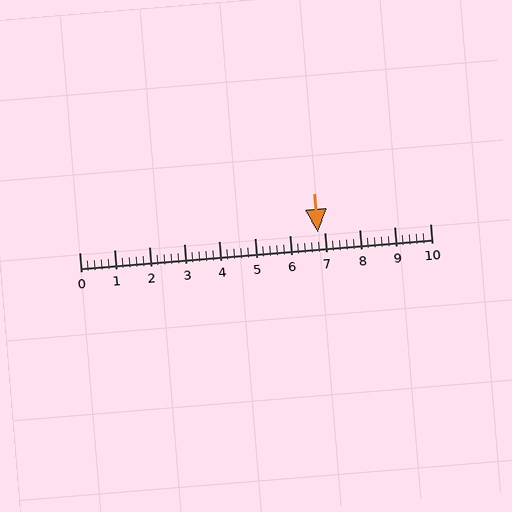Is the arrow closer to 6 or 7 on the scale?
The arrow is closer to 7.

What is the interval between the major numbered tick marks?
The major tick marks are spaced 1 units apart.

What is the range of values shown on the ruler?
The ruler shows values from 0 to 10.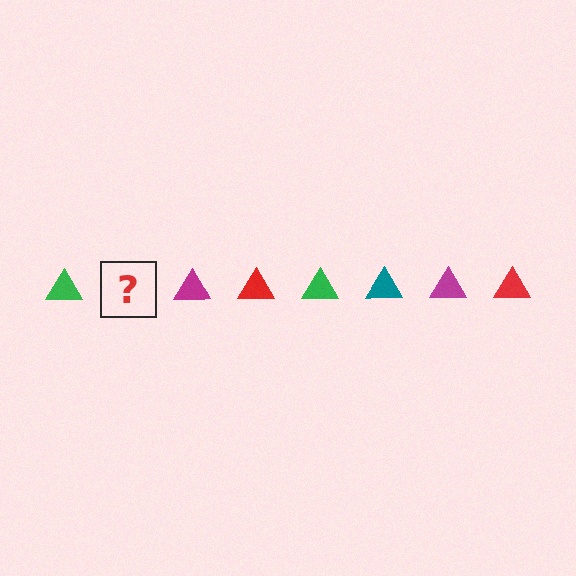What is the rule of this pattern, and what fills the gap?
The rule is that the pattern cycles through green, teal, magenta, red triangles. The gap should be filled with a teal triangle.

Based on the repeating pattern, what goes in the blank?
The blank should be a teal triangle.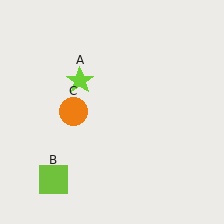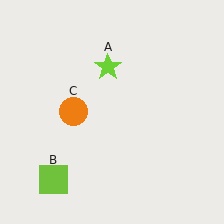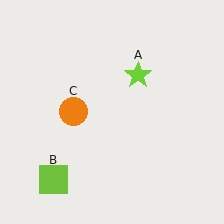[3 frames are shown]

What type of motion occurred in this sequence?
The lime star (object A) rotated clockwise around the center of the scene.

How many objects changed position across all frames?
1 object changed position: lime star (object A).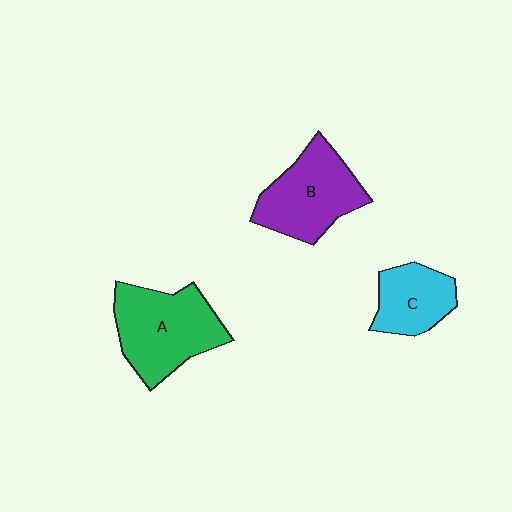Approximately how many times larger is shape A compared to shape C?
Approximately 1.7 times.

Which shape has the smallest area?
Shape C (cyan).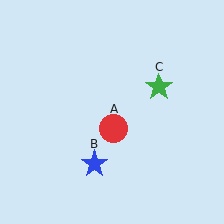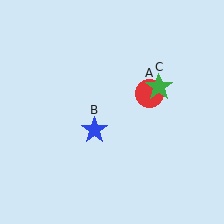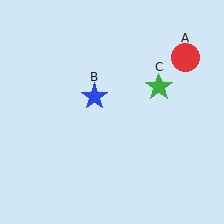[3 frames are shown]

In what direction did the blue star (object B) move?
The blue star (object B) moved up.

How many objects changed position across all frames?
2 objects changed position: red circle (object A), blue star (object B).